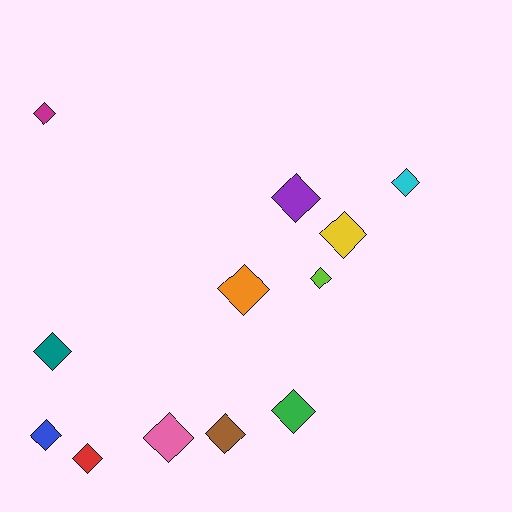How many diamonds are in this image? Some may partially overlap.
There are 12 diamonds.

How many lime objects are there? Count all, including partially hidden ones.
There is 1 lime object.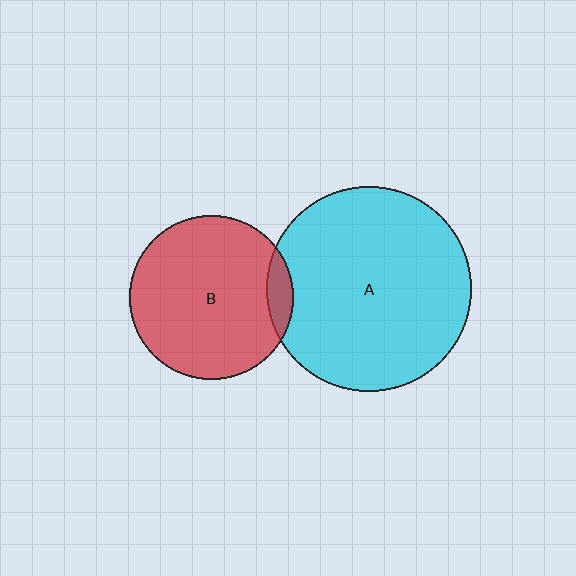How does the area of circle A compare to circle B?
Approximately 1.6 times.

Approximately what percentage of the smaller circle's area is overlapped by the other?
Approximately 10%.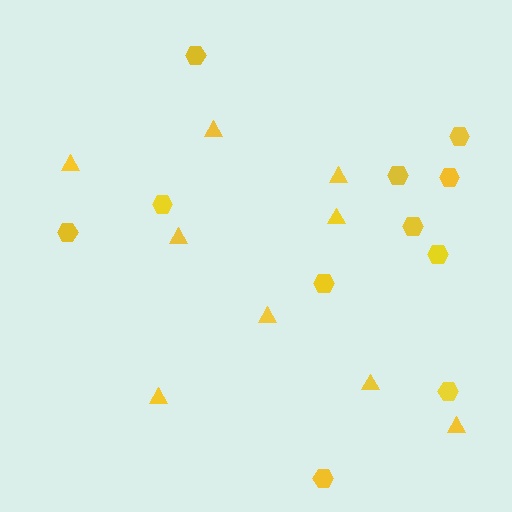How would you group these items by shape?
There are 2 groups: one group of hexagons (11) and one group of triangles (9).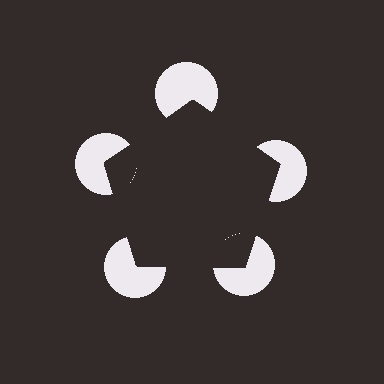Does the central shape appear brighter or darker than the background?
It typically appears slightly darker than the background, even though no actual brightness change is drawn.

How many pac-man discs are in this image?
There are 5 — one at each vertex of the illusory pentagon.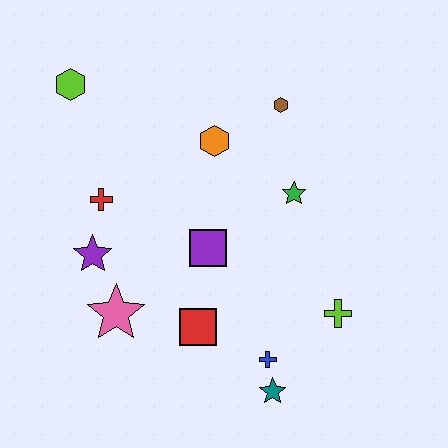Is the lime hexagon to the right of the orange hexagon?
No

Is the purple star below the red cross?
Yes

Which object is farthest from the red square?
The lime hexagon is farthest from the red square.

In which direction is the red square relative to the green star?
The red square is below the green star.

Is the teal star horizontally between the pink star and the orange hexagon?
No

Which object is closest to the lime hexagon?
The red cross is closest to the lime hexagon.